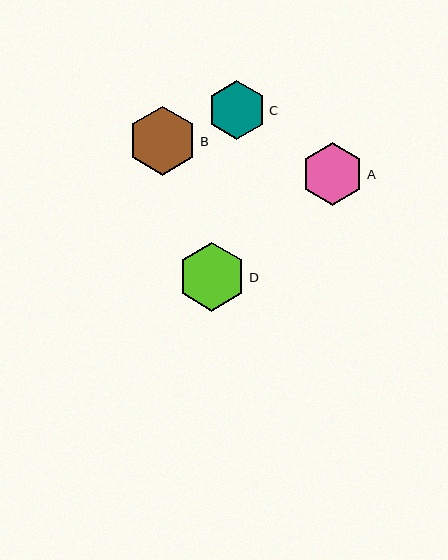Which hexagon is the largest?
Hexagon B is the largest with a size of approximately 68 pixels.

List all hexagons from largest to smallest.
From largest to smallest: B, D, A, C.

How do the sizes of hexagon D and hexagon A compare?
Hexagon D and hexagon A are approximately the same size.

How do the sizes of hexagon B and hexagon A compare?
Hexagon B and hexagon A are approximately the same size.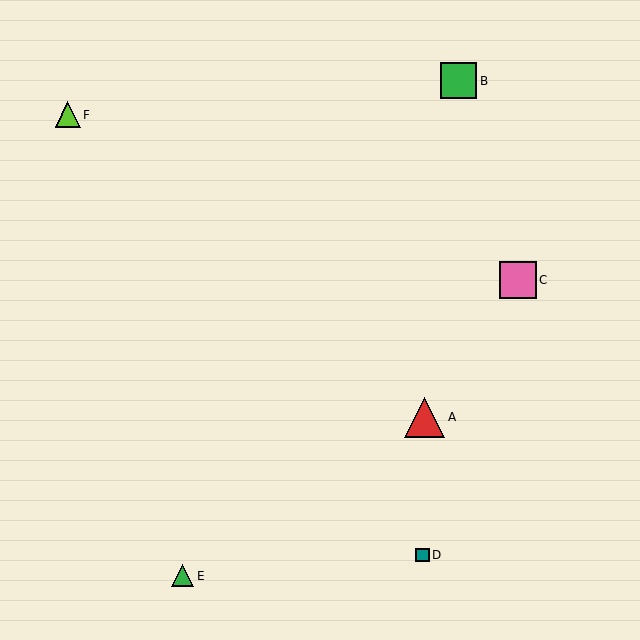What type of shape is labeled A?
Shape A is a red triangle.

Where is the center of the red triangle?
The center of the red triangle is at (425, 417).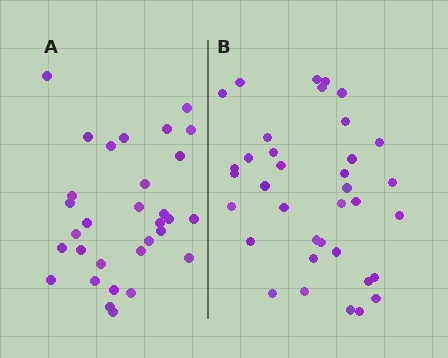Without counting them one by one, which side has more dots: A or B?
Region B (the right region) has more dots.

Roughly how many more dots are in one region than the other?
Region B has about 5 more dots than region A.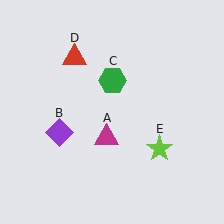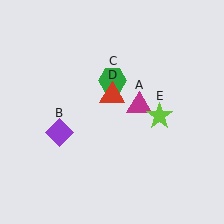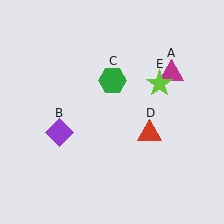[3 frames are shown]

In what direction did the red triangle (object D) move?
The red triangle (object D) moved down and to the right.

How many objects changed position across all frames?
3 objects changed position: magenta triangle (object A), red triangle (object D), lime star (object E).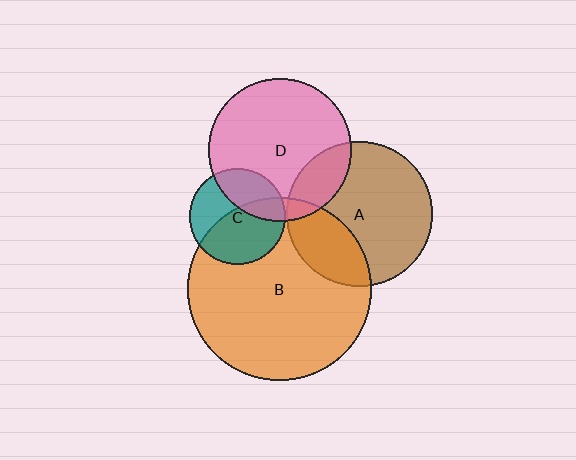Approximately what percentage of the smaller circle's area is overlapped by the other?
Approximately 55%.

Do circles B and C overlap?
Yes.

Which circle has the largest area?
Circle B (orange).